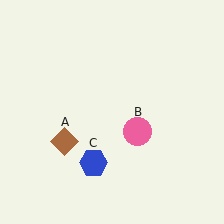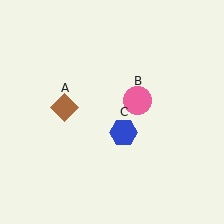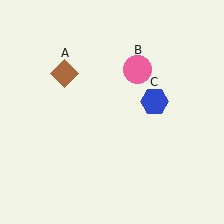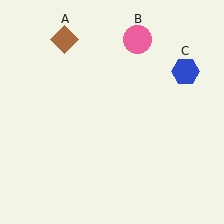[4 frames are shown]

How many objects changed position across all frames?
3 objects changed position: brown diamond (object A), pink circle (object B), blue hexagon (object C).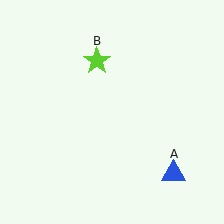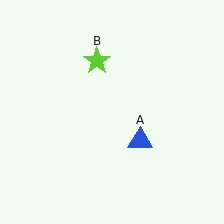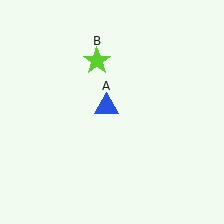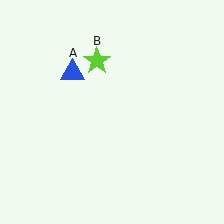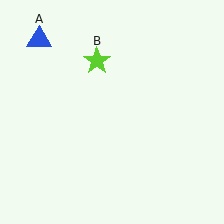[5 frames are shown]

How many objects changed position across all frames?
1 object changed position: blue triangle (object A).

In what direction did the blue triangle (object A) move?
The blue triangle (object A) moved up and to the left.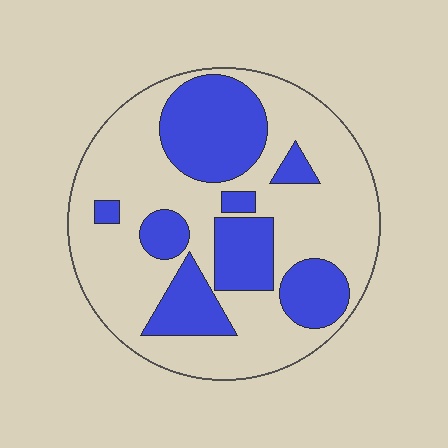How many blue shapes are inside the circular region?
8.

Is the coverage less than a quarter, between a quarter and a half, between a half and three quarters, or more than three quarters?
Between a quarter and a half.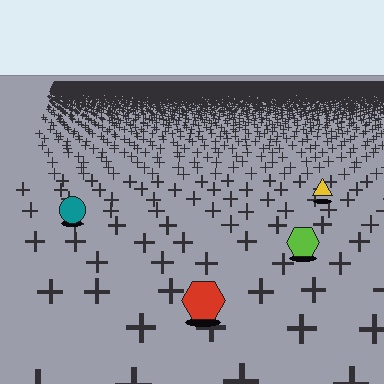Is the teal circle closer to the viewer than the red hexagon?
No. The red hexagon is closer — you can tell from the texture gradient: the ground texture is coarser near it.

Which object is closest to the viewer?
The red hexagon is closest. The texture marks near it are larger and more spread out.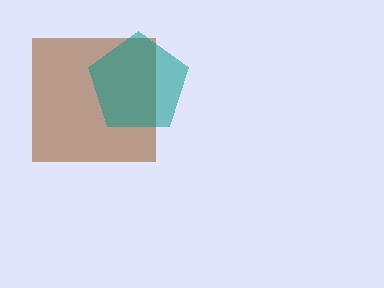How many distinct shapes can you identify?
There are 2 distinct shapes: a brown square, a teal pentagon.